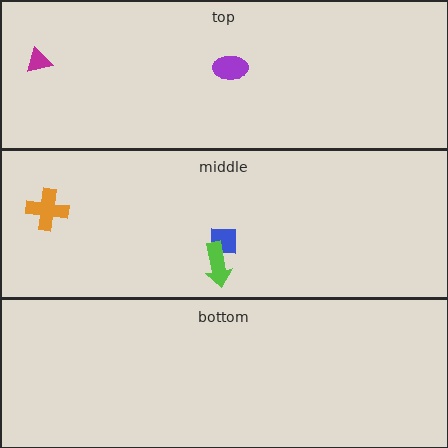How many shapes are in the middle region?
3.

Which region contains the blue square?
The middle region.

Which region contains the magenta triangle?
The top region.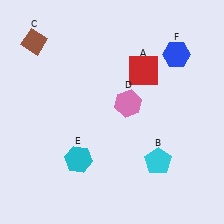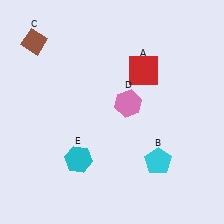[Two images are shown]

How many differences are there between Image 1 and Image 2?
There is 1 difference between the two images.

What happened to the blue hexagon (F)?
The blue hexagon (F) was removed in Image 2. It was in the top-right area of Image 1.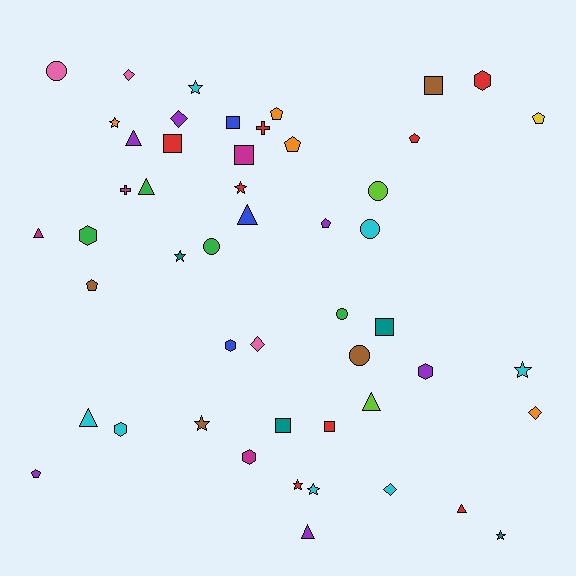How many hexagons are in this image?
There are 6 hexagons.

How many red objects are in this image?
There are 8 red objects.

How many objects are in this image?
There are 50 objects.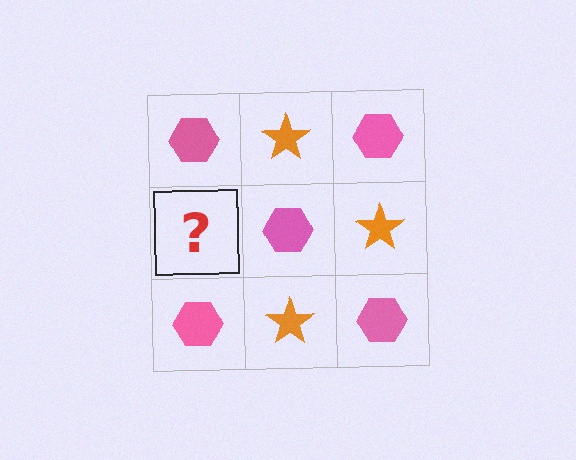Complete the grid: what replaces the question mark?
The question mark should be replaced with an orange star.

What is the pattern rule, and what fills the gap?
The rule is that it alternates pink hexagon and orange star in a checkerboard pattern. The gap should be filled with an orange star.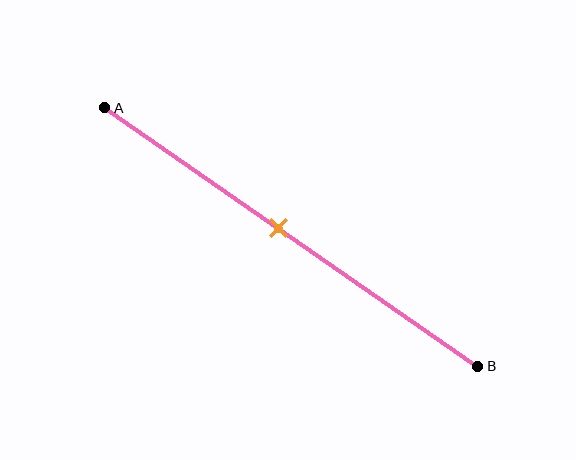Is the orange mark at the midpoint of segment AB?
No, the mark is at about 45% from A, not at the 50% midpoint.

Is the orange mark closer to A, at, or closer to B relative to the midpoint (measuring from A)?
The orange mark is closer to point A than the midpoint of segment AB.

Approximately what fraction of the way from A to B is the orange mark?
The orange mark is approximately 45% of the way from A to B.